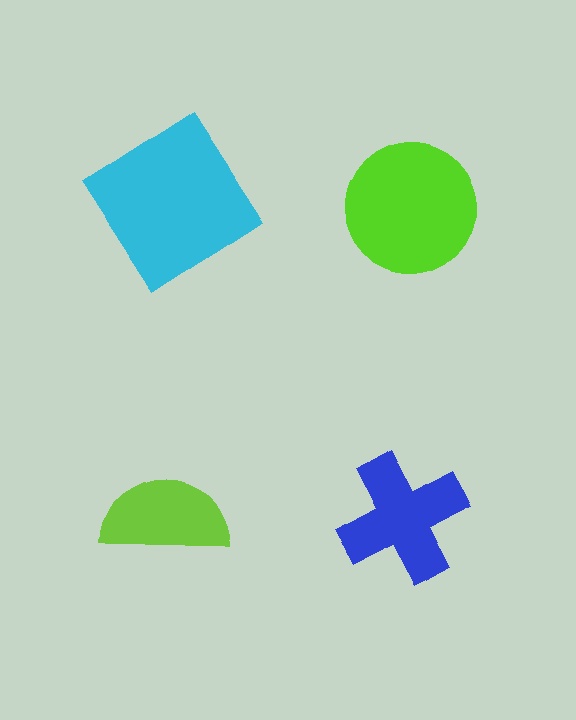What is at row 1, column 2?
A lime circle.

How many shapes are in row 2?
2 shapes.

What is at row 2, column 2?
A blue cross.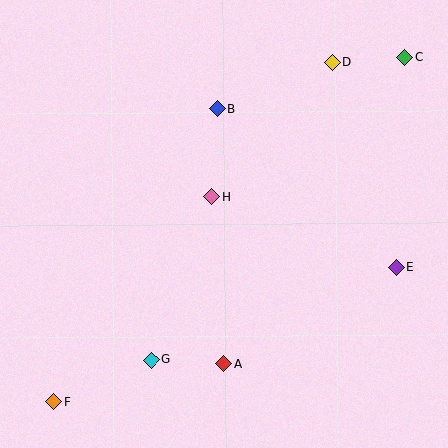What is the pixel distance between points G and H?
The distance between G and H is 173 pixels.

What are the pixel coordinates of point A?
Point A is at (224, 364).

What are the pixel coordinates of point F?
Point F is at (54, 402).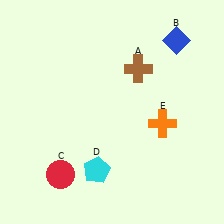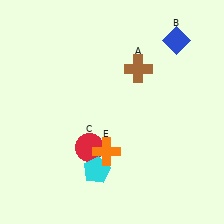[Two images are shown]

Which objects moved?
The objects that moved are: the red circle (C), the orange cross (E).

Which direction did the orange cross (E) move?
The orange cross (E) moved left.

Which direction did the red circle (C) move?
The red circle (C) moved right.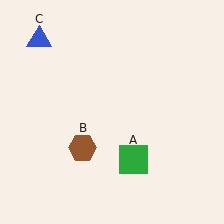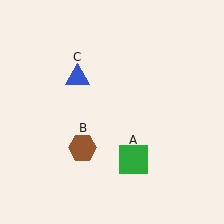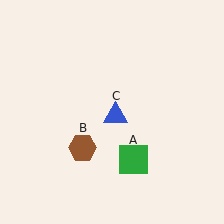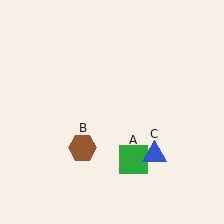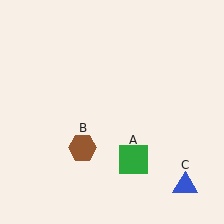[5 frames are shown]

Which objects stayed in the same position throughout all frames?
Green square (object A) and brown hexagon (object B) remained stationary.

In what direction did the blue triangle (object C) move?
The blue triangle (object C) moved down and to the right.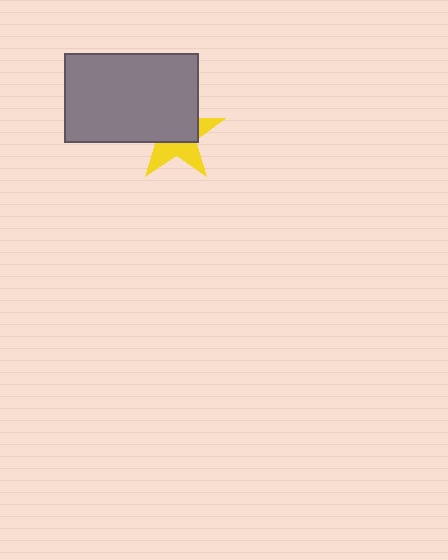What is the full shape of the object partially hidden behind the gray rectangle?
The partially hidden object is a yellow star.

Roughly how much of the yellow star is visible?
A small part of it is visible (roughly 41%).